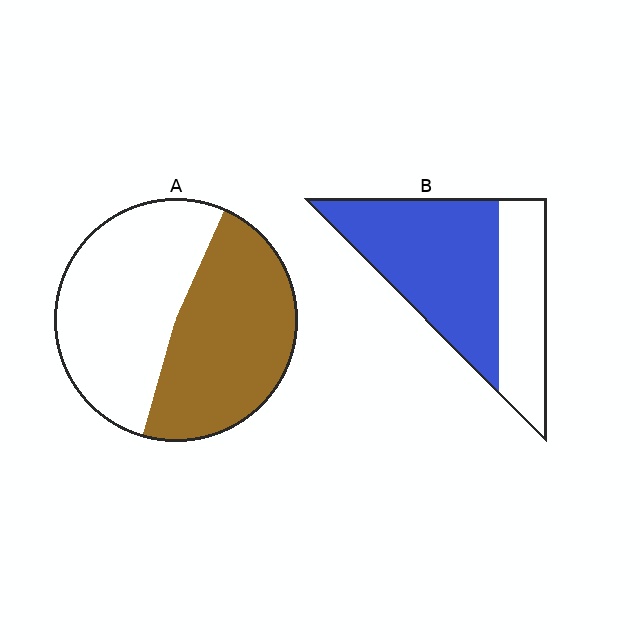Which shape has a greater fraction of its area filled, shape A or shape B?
Shape B.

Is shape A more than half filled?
Roughly half.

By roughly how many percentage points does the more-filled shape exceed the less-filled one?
By roughly 15 percentage points (B over A).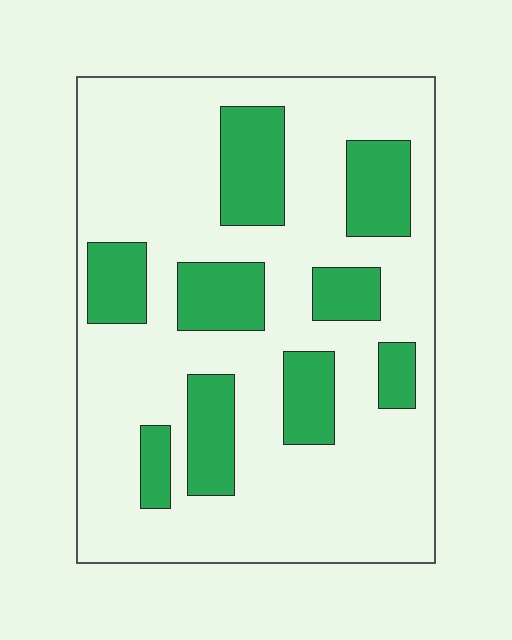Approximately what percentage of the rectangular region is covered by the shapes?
Approximately 25%.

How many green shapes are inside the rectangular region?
9.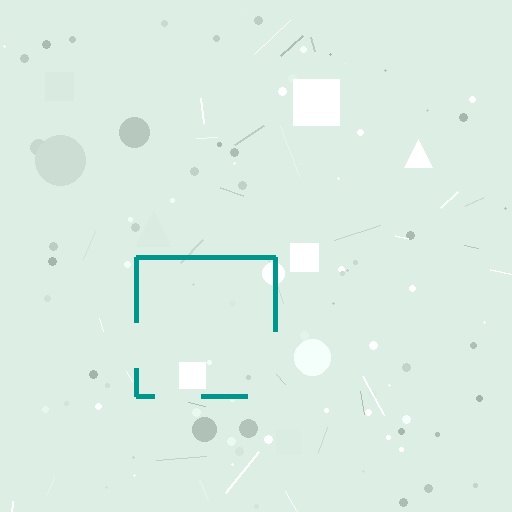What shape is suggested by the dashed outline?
The dashed outline suggests a square.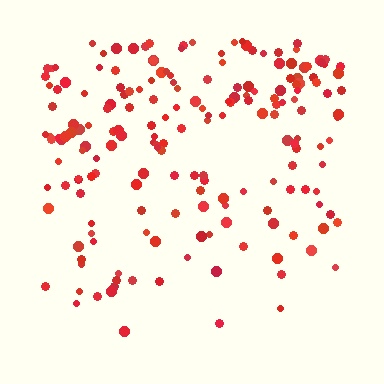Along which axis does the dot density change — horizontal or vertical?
Vertical.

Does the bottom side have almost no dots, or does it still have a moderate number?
Still a moderate number, just noticeably fewer than the top.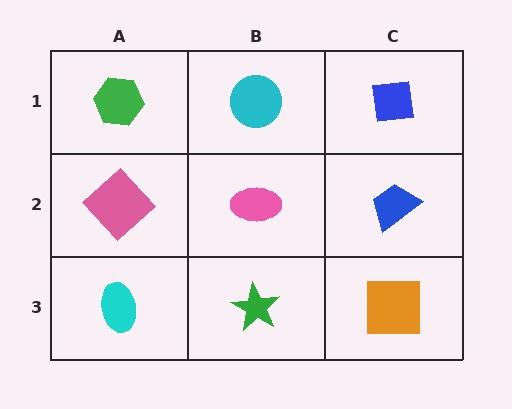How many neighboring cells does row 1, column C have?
2.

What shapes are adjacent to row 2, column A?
A green hexagon (row 1, column A), a cyan ellipse (row 3, column A), a pink ellipse (row 2, column B).